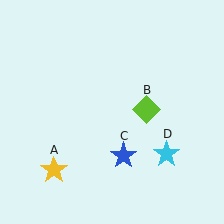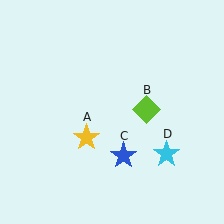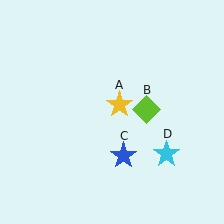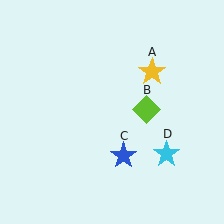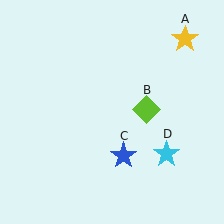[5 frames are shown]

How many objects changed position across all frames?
1 object changed position: yellow star (object A).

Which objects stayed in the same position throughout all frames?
Lime diamond (object B) and blue star (object C) and cyan star (object D) remained stationary.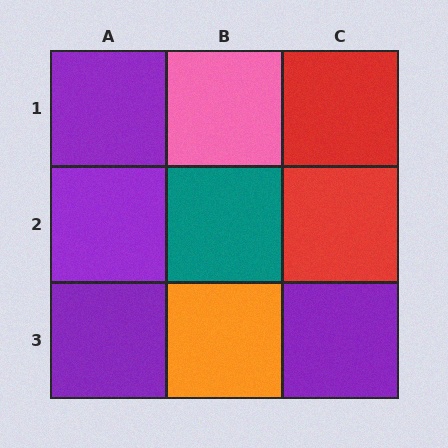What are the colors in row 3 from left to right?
Purple, orange, purple.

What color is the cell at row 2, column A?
Purple.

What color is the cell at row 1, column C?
Red.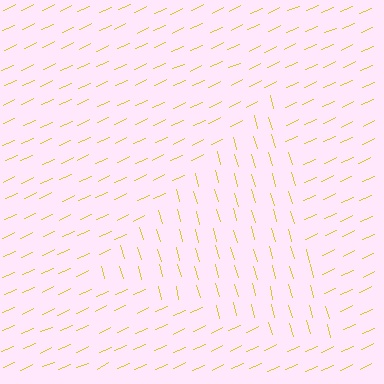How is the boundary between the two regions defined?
The boundary is defined purely by a change in line orientation (approximately 81 degrees difference). All lines are the same color and thickness.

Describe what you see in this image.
The image is filled with small yellow line segments. A triangle region in the image has lines oriented differently from the surrounding lines, creating a visible texture boundary.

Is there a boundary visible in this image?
Yes, there is a texture boundary formed by a change in line orientation.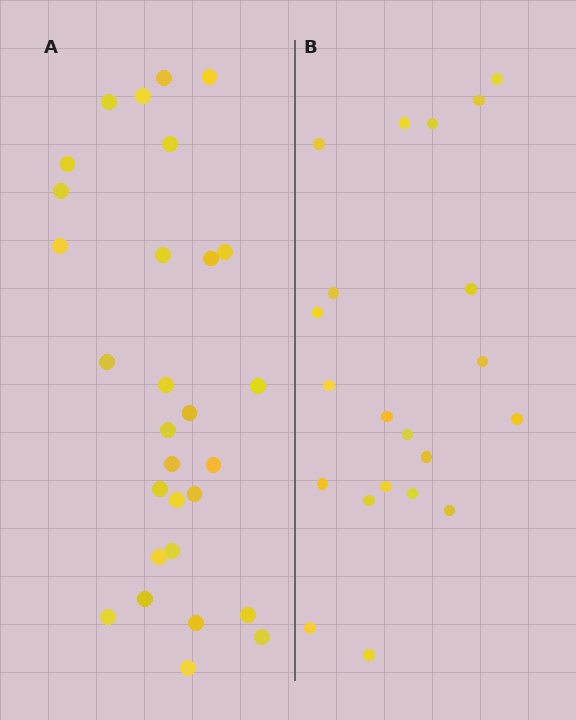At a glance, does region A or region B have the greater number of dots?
Region A (the left region) has more dots.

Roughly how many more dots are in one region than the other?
Region A has roughly 8 or so more dots than region B.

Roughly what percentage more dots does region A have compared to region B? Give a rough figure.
About 40% more.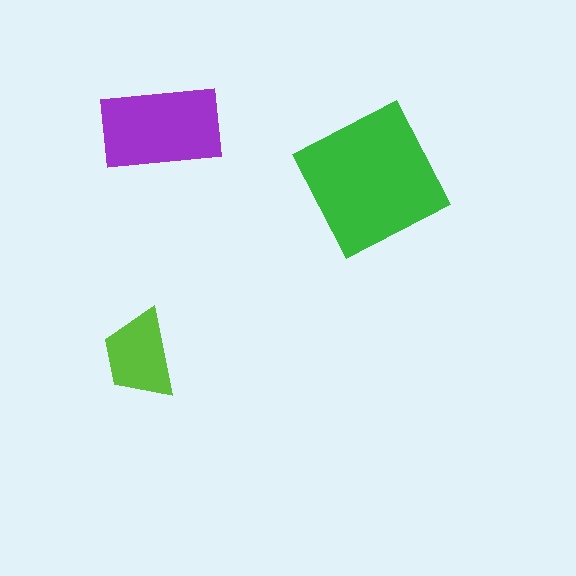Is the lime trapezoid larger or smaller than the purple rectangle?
Smaller.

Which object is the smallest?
The lime trapezoid.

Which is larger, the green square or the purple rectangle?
The green square.